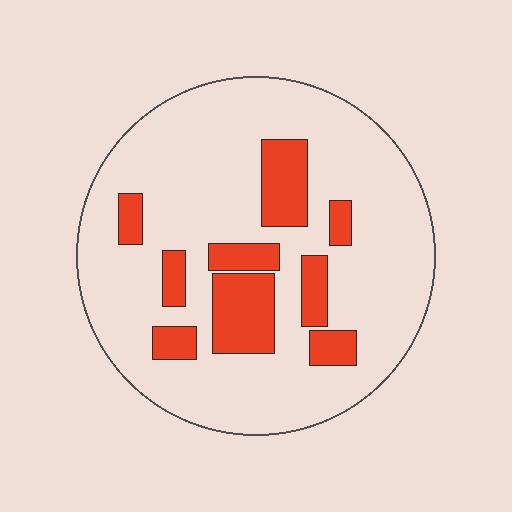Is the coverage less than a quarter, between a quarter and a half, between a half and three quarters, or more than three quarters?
Less than a quarter.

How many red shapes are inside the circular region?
9.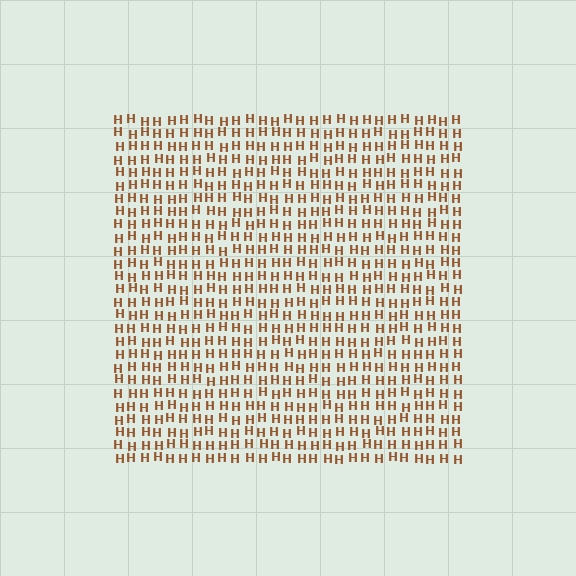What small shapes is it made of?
It is made of small letter H's.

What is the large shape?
The large shape is a square.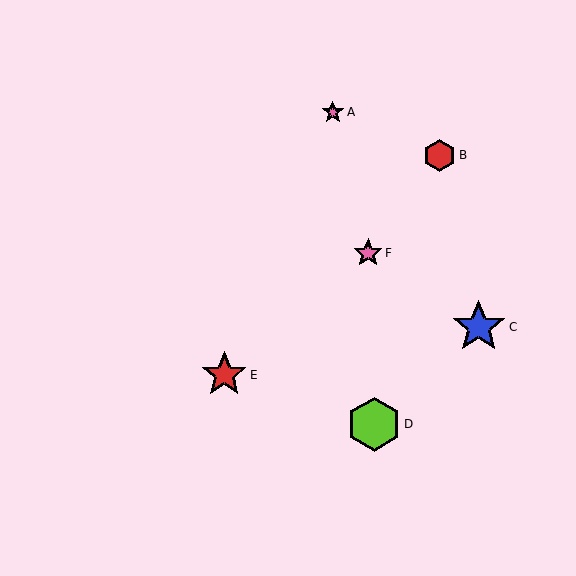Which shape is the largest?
The lime hexagon (labeled D) is the largest.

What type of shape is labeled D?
Shape D is a lime hexagon.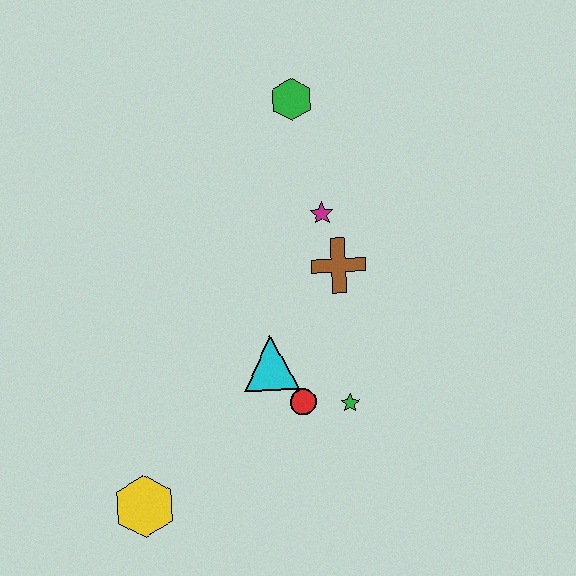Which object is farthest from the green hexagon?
The yellow hexagon is farthest from the green hexagon.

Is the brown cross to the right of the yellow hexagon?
Yes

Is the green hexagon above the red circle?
Yes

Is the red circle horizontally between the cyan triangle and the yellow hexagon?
No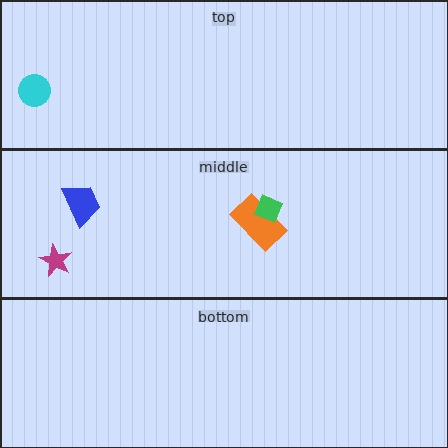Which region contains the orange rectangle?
The middle region.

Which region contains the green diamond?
The middle region.